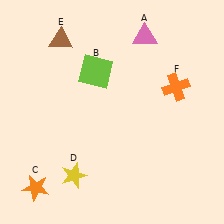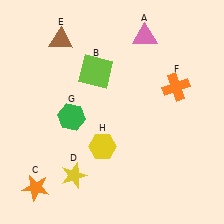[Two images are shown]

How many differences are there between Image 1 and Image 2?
There are 2 differences between the two images.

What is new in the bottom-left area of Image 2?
A yellow hexagon (H) was added in the bottom-left area of Image 2.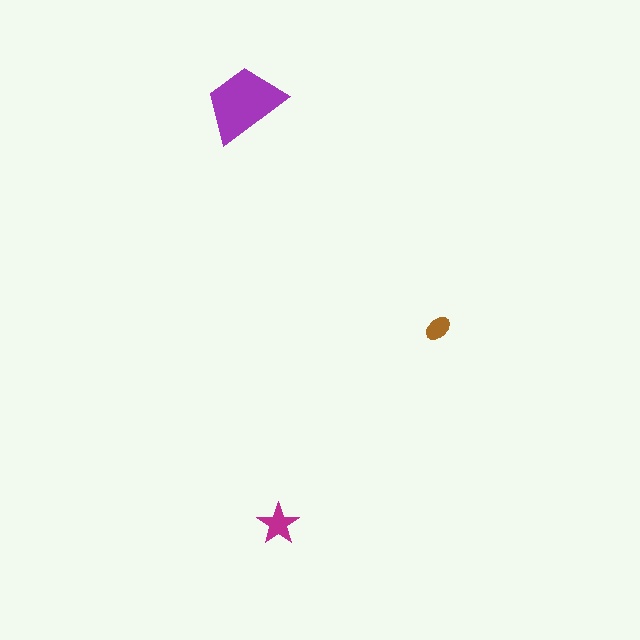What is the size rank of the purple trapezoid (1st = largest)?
1st.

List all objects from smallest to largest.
The brown ellipse, the magenta star, the purple trapezoid.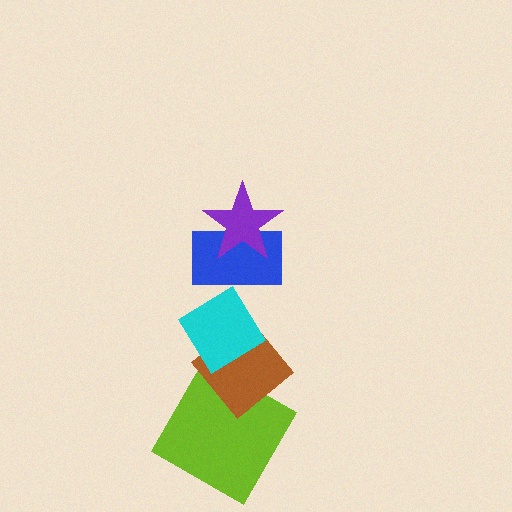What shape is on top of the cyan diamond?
The blue rectangle is on top of the cyan diamond.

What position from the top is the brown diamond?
The brown diamond is 4th from the top.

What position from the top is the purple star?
The purple star is 1st from the top.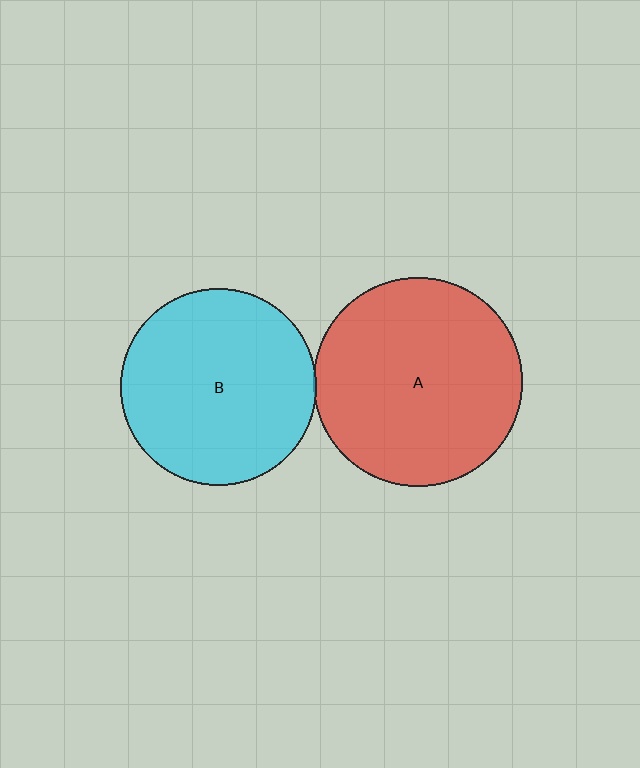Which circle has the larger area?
Circle A (red).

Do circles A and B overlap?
Yes.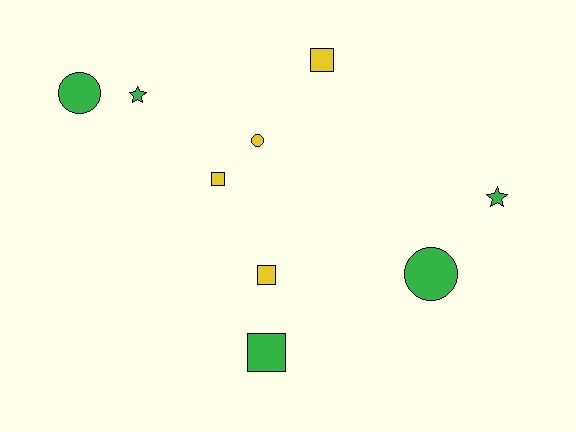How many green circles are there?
There are 2 green circles.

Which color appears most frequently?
Green, with 5 objects.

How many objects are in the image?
There are 9 objects.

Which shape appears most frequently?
Square, with 4 objects.